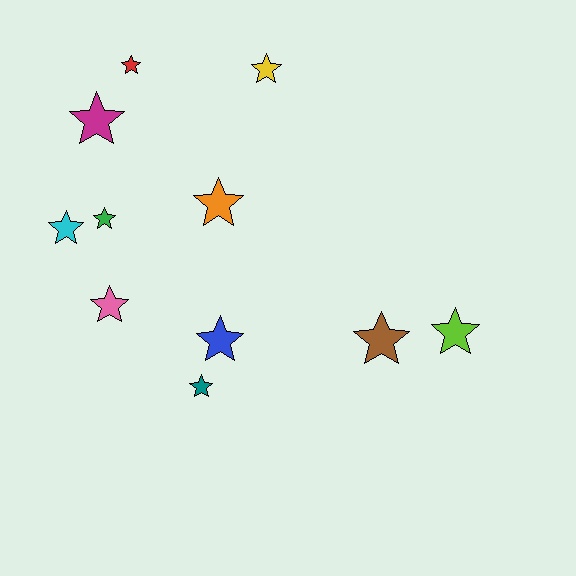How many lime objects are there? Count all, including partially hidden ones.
There is 1 lime object.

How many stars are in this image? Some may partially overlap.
There are 11 stars.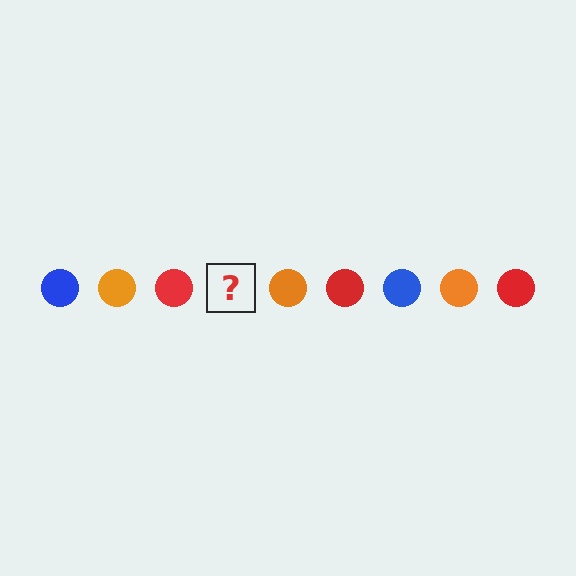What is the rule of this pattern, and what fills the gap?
The rule is that the pattern cycles through blue, orange, red circles. The gap should be filled with a blue circle.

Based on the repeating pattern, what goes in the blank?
The blank should be a blue circle.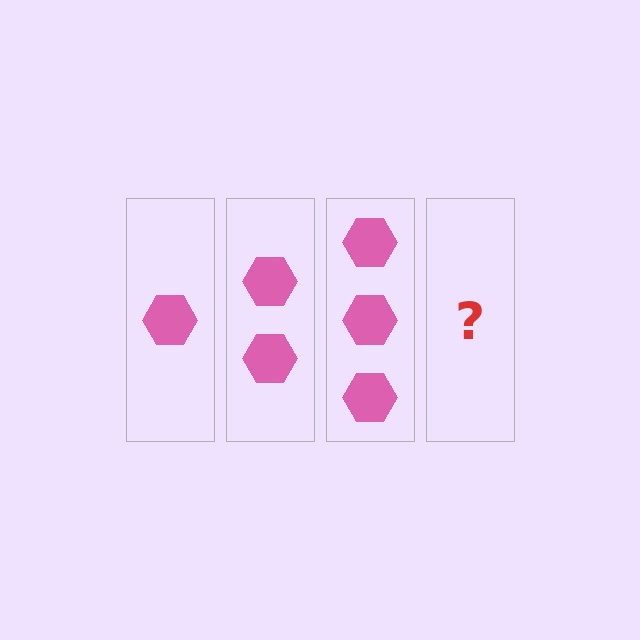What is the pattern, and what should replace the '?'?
The pattern is that each step adds one more hexagon. The '?' should be 4 hexagons.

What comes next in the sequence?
The next element should be 4 hexagons.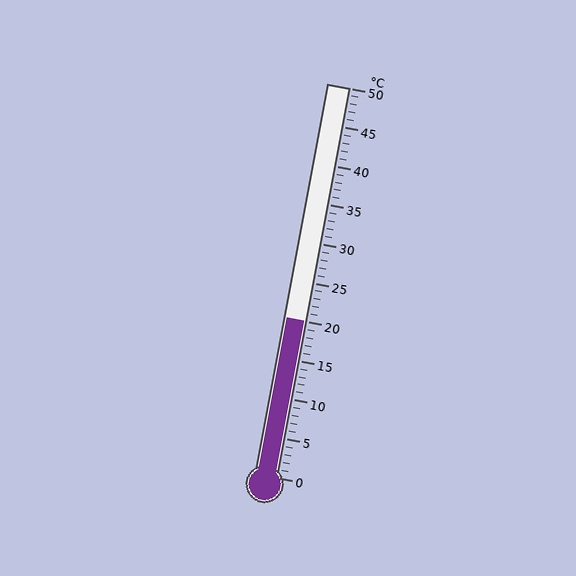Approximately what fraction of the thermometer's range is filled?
The thermometer is filled to approximately 40% of its range.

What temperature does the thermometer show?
The thermometer shows approximately 20°C.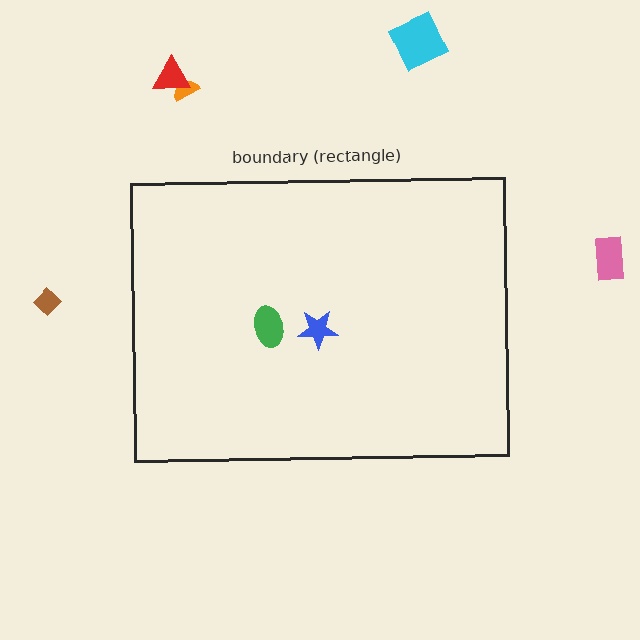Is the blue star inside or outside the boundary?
Inside.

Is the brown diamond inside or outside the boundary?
Outside.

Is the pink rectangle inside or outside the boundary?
Outside.